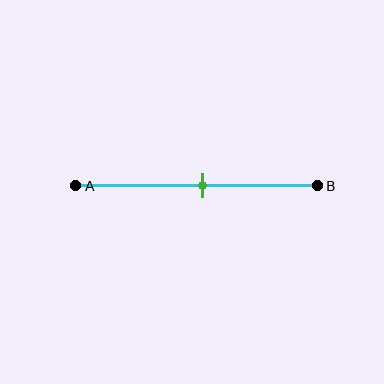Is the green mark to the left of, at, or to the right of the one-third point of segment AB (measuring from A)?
The green mark is to the right of the one-third point of segment AB.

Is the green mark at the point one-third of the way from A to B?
No, the mark is at about 50% from A, not at the 33% one-third point.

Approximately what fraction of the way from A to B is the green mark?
The green mark is approximately 50% of the way from A to B.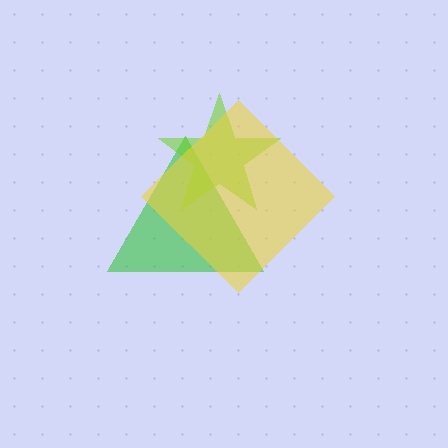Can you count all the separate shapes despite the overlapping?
Yes, there are 3 separate shapes.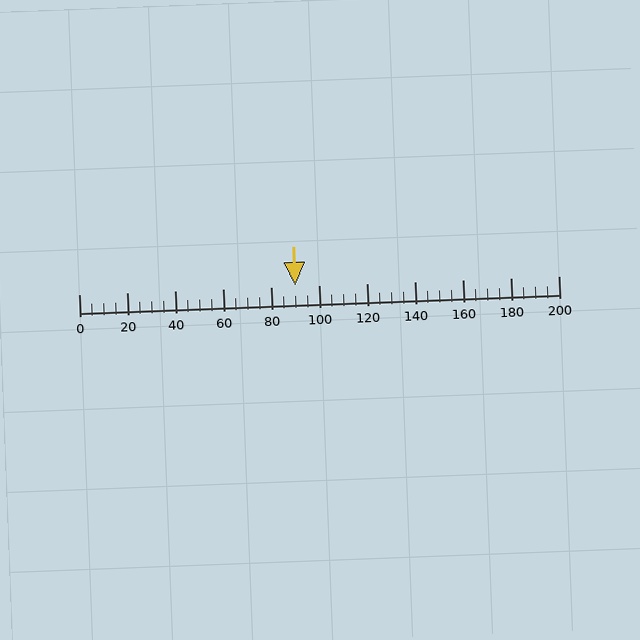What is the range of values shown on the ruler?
The ruler shows values from 0 to 200.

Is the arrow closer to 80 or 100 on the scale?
The arrow is closer to 100.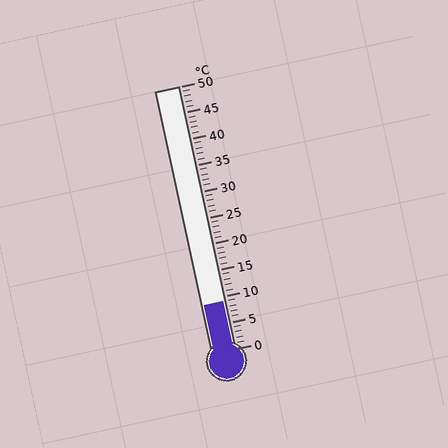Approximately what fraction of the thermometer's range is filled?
The thermometer is filled to approximately 20% of its range.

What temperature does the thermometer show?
The thermometer shows approximately 9°C.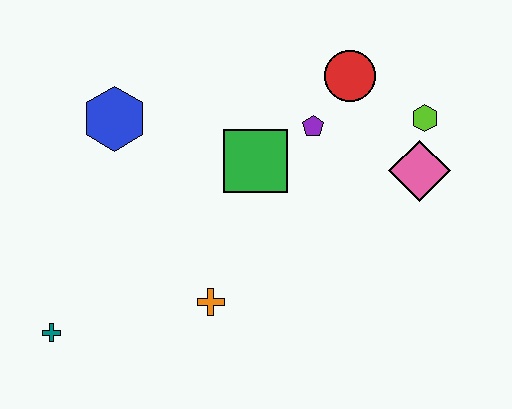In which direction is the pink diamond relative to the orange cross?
The pink diamond is to the right of the orange cross.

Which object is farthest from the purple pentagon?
The teal cross is farthest from the purple pentagon.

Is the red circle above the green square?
Yes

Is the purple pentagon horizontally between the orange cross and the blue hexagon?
No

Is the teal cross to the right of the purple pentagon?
No